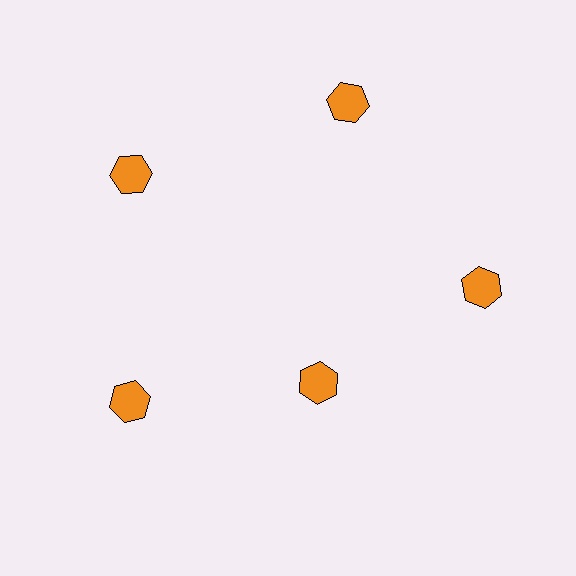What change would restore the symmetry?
The symmetry would be restored by moving it outward, back onto the ring so that all 5 hexagons sit at equal angles and equal distance from the center.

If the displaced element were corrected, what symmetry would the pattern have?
It would have 5-fold rotational symmetry — the pattern would map onto itself every 72 degrees.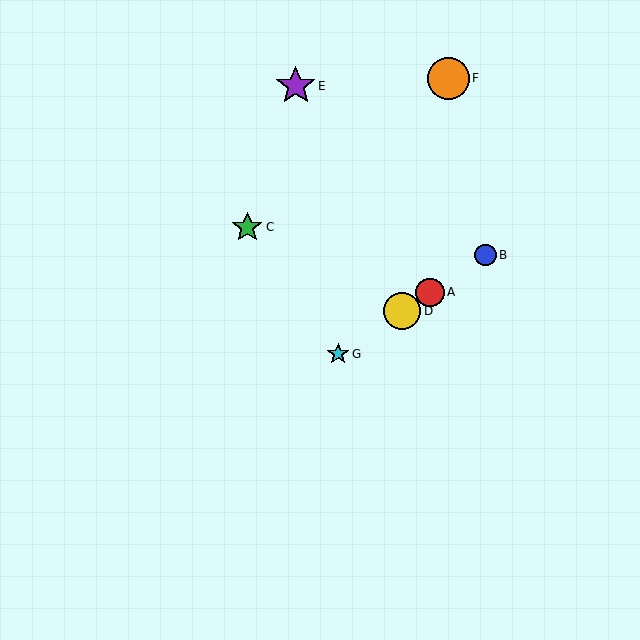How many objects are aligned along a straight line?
4 objects (A, B, D, G) are aligned along a straight line.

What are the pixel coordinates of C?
Object C is at (247, 227).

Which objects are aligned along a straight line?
Objects A, B, D, G are aligned along a straight line.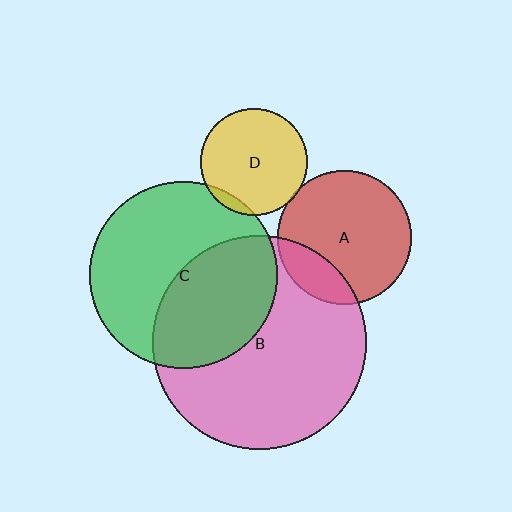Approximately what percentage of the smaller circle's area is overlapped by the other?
Approximately 5%.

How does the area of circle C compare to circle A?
Approximately 2.0 times.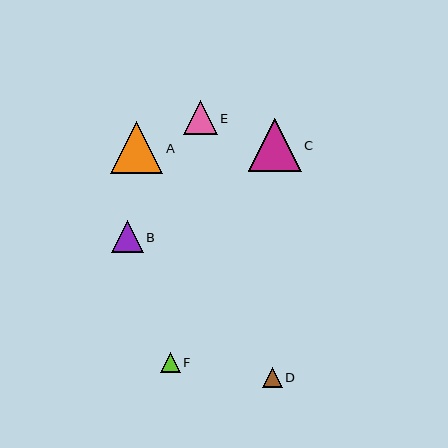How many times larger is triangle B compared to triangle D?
Triangle B is approximately 1.6 times the size of triangle D.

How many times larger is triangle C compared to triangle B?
Triangle C is approximately 1.6 times the size of triangle B.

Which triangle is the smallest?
Triangle F is the smallest with a size of approximately 20 pixels.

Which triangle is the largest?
Triangle C is the largest with a size of approximately 53 pixels.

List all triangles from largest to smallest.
From largest to smallest: C, A, E, B, D, F.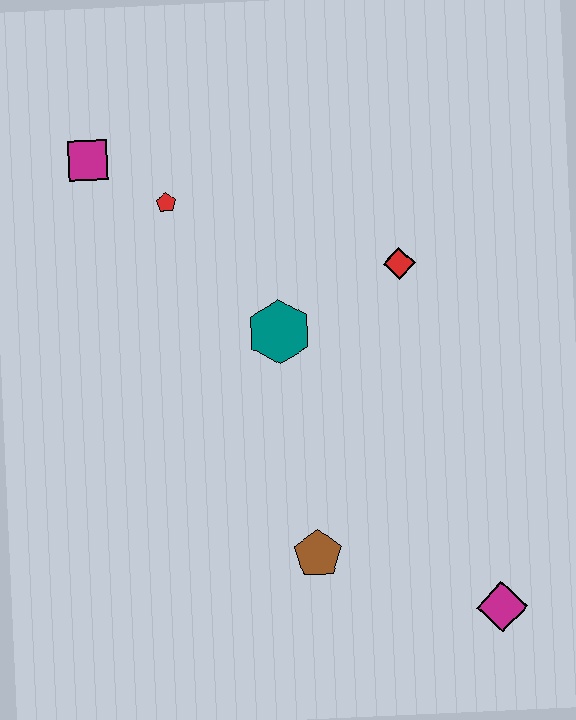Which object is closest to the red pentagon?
The magenta square is closest to the red pentagon.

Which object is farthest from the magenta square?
The magenta diamond is farthest from the magenta square.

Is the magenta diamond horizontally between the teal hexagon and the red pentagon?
No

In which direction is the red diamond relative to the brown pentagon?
The red diamond is above the brown pentagon.